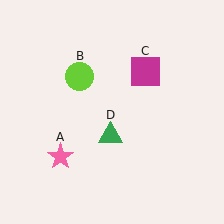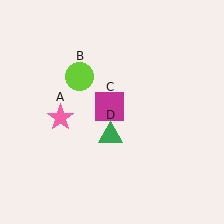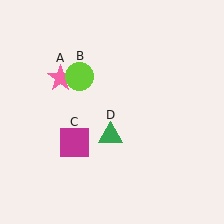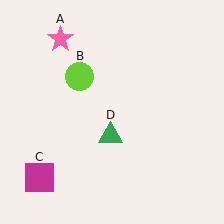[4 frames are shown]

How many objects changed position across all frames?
2 objects changed position: pink star (object A), magenta square (object C).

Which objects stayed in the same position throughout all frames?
Lime circle (object B) and green triangle (object D) remained stationary.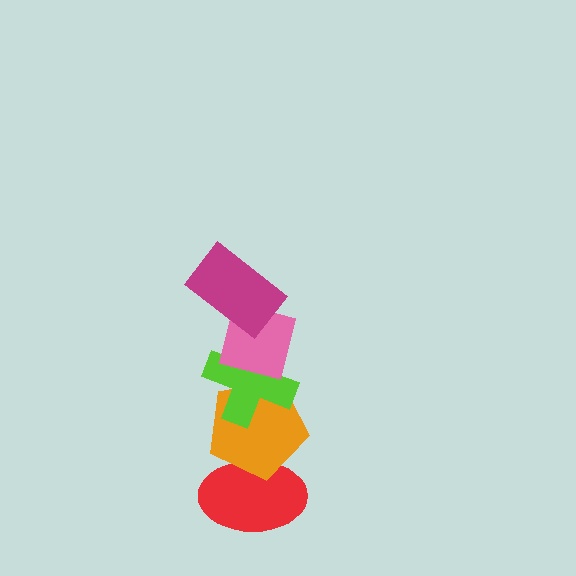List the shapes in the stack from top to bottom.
From top to bottom: the magenta rectangle, the pink square, the lime cross, the orange pentagon, the red ellipse.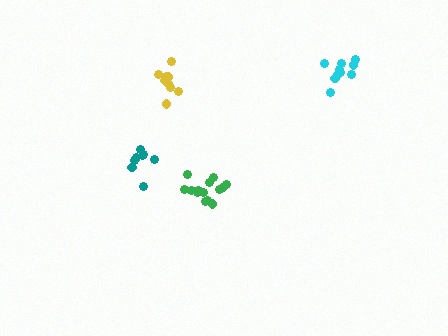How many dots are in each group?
Group 1: 10 dots, Group 2: 14 dots, Group 3: 9 dots, Group 4: 8 dots (41 total).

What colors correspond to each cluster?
The clusters are colored: cyan, green, yellow, teal.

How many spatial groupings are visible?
There are 4 spatial groupings.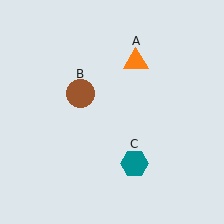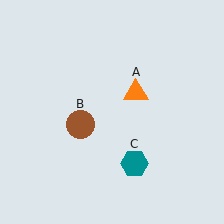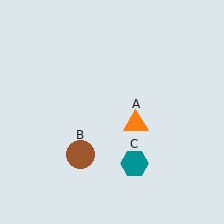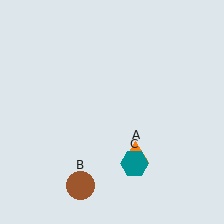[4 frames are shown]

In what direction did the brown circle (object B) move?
The brown circle (object B) moved down.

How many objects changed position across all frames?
2 objects changed position: orange triangle (object A), brown circle (object B).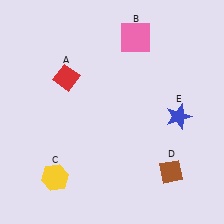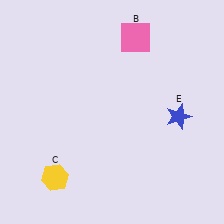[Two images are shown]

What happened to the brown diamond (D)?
The brown diamond (D) was removed in Image 2. It was in the bottom-right area of Image 1.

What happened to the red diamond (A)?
The red diamond (A) was removed in Image 2. It was in the top-left area of Image 1.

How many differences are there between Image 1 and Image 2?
There are 2 differences between the two images.